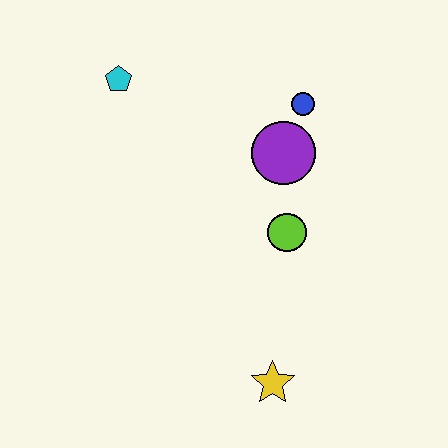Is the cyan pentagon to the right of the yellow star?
No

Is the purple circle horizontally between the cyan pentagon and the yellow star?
No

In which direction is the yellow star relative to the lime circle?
The yellow star is below the lime circle.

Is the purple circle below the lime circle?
No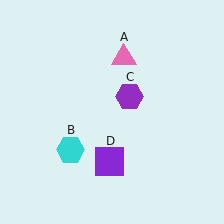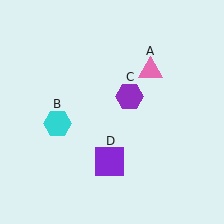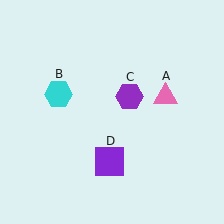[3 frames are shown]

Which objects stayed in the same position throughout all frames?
Purple hexagon (object C) and purple square (object D) remained stationary.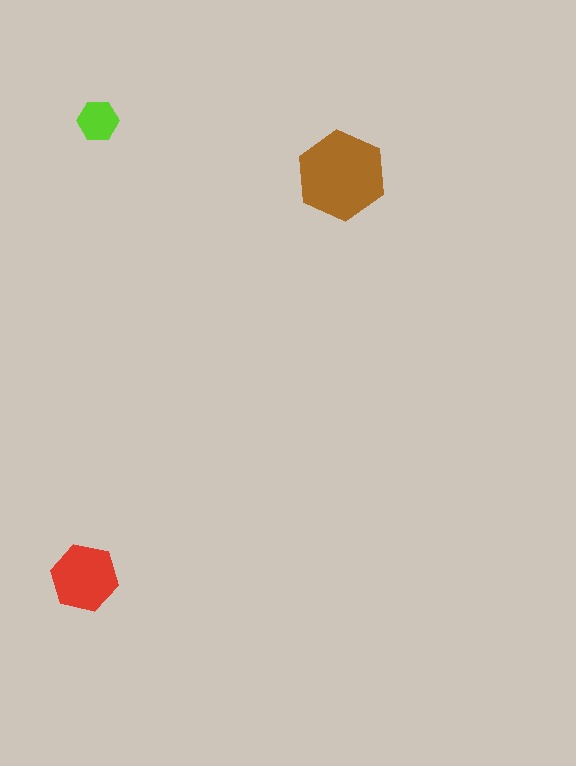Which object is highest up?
The lime hexagon is topmost.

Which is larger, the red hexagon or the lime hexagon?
The red one.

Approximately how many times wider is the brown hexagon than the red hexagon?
About 1.5 times wider.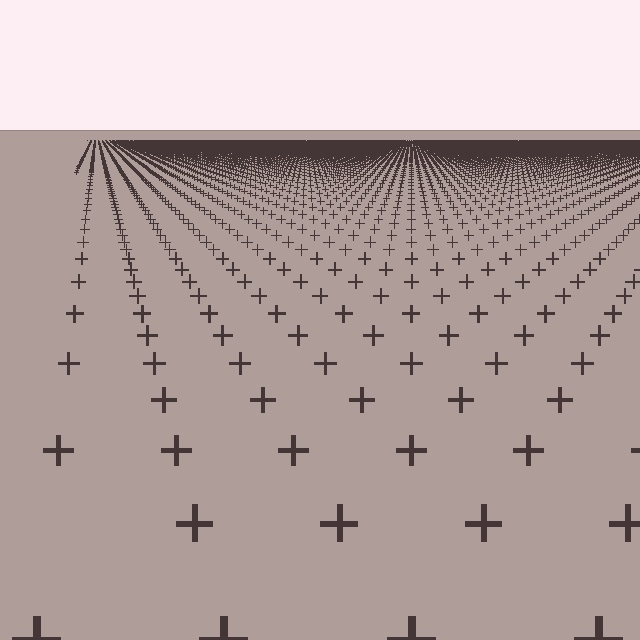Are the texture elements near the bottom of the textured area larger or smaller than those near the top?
Larger. Near the bottom, elements are closer to the viewer and appear at a bigger on-screen size.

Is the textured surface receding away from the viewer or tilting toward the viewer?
The surface is receding away from the viewer. Texture elements get smaller and denser toward the top.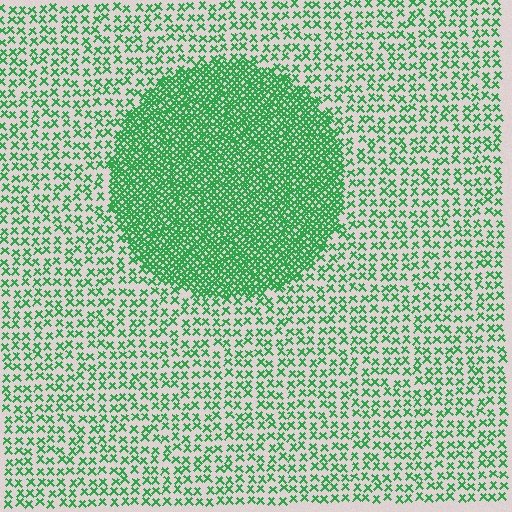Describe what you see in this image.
The image contains small green elements arranged at two different densities. A circle-shaped region is visible where the elements are more densely packed than the surrounding area.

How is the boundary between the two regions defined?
The boundary is defined by a change in element density (approximately 2.9x ratio). All elements are the same color, size, and shape.